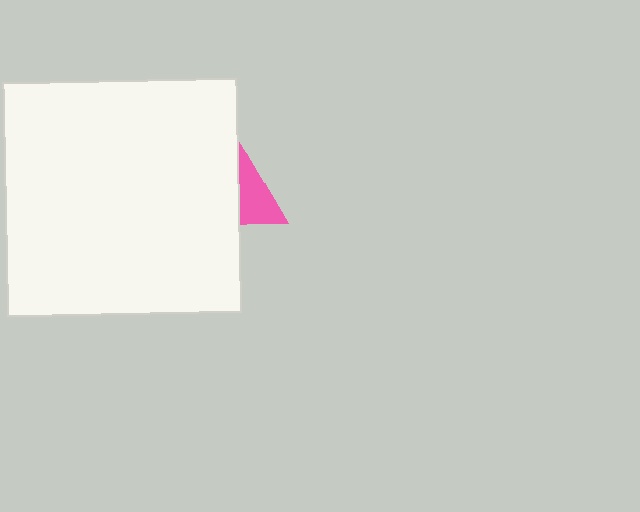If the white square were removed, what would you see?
You would see the complete pink triangle.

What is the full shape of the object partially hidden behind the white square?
The partially hidden object is a pink triangle.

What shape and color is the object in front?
The object in front is a white square.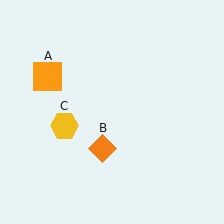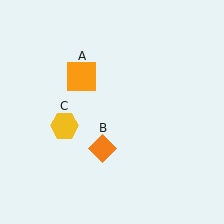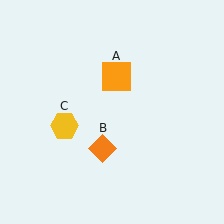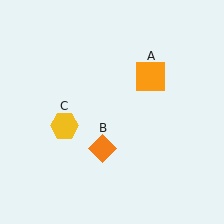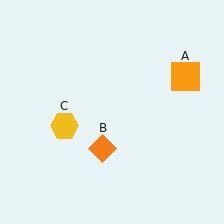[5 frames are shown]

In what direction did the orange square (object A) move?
The orange square (object A) moved right.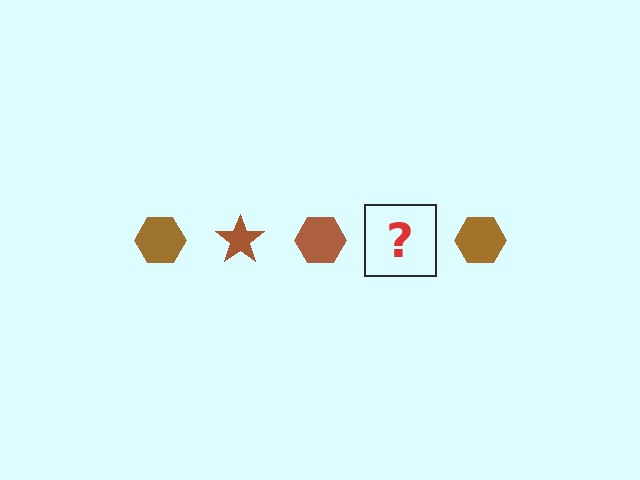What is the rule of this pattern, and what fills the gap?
The rule is that the pattern cycles through hexagon, star shapes in brown. The gap should be filled with a brown star.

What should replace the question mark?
The question mark should be replaced with a brown star.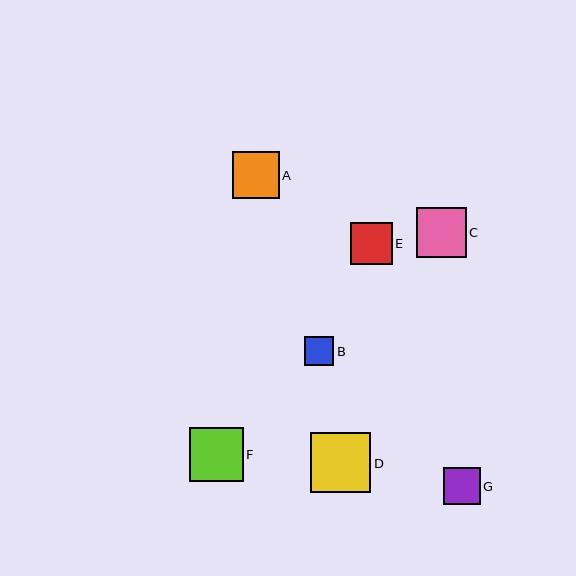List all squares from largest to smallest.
From largest to smallest: D, F, C, A, E, G, B.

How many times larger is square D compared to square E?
Square D is approximately 1.4 times the size of square E.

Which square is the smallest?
Square B is the smallest with a size of approximately 29 pixels.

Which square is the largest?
Square D is the largest with a size of approximately 60 pixels.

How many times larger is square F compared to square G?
Square F is approximately 1.4 times the size of square G.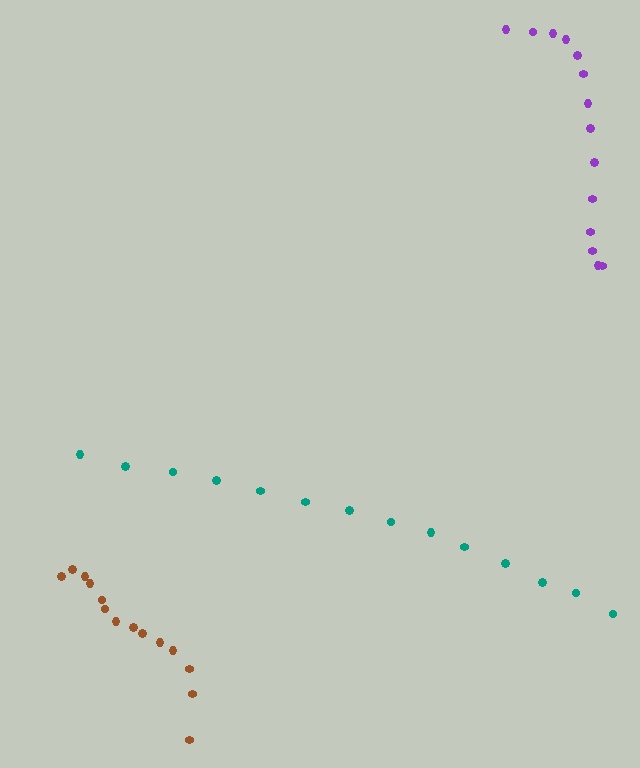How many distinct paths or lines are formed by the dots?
There are 3 distinct paths.